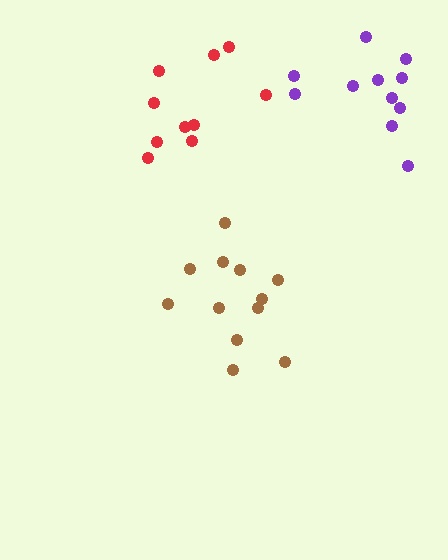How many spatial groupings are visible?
There are 3 spatial groupings.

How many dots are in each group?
Group 1: 11 dots, Group 2: 12 dots, Group 3: 10 dots (33 total).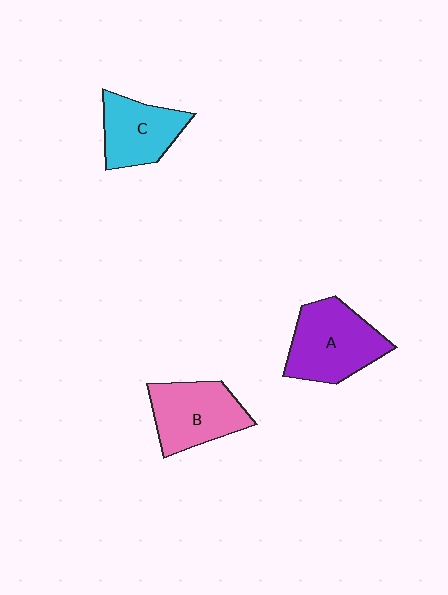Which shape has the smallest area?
Shape C (cyan).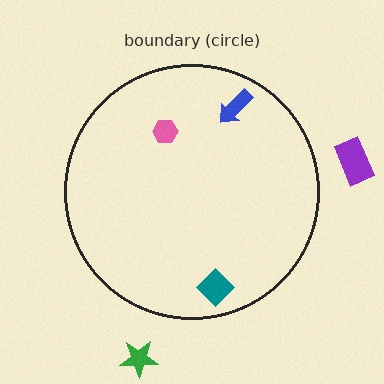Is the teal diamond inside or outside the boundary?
Inside.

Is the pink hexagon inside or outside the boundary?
Inside.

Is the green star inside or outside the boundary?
Outside.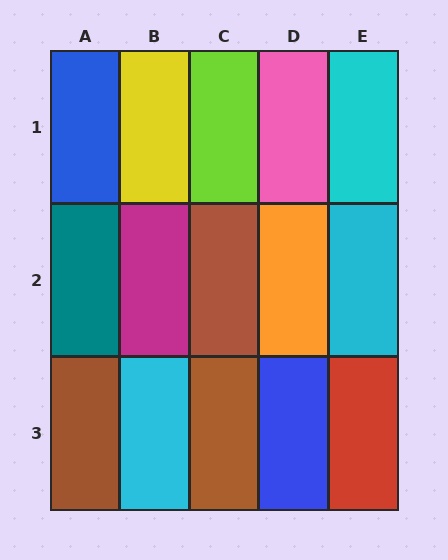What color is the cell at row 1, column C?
Lime.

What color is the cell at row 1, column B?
Yellow.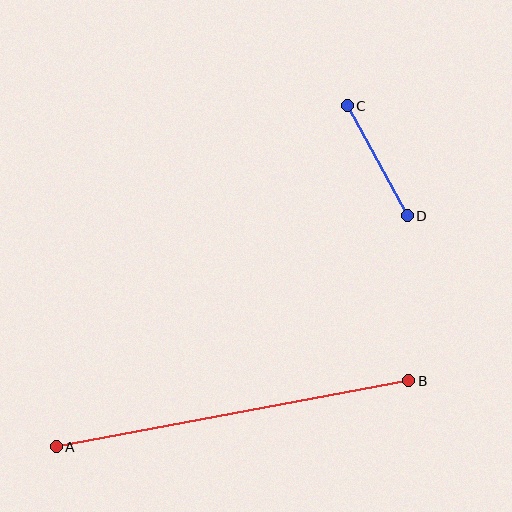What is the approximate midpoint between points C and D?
The midpoint is at approximately (377, 161) pixels.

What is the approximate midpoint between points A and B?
The midpoint is at approximately (232, 414) pixels.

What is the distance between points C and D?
The distance is approximately 125 pixels.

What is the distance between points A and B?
The distance is approximately 359 pixels.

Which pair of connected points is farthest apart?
Points A and B are farthest apart.